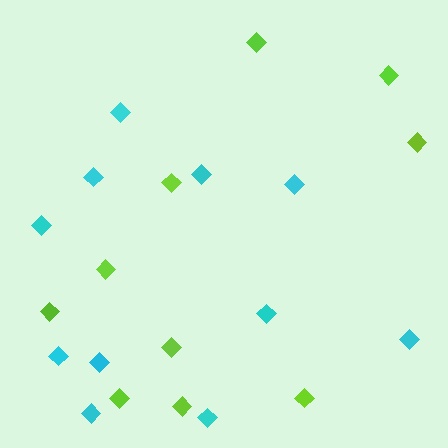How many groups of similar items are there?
There are 2 groups: one group of lime diamonds (10) and one group of cyan diamonds (11).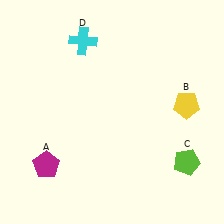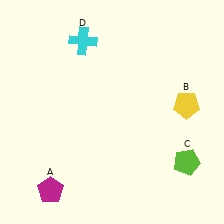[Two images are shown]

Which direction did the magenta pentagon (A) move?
The magenta pentagon (A) moved down.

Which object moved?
The magenta pentagon (A) moved down.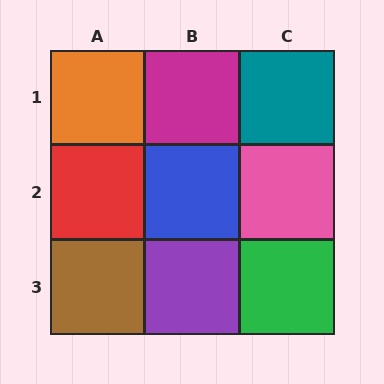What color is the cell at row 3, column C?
Green.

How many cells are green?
1 cell is green.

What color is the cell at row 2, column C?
Pink.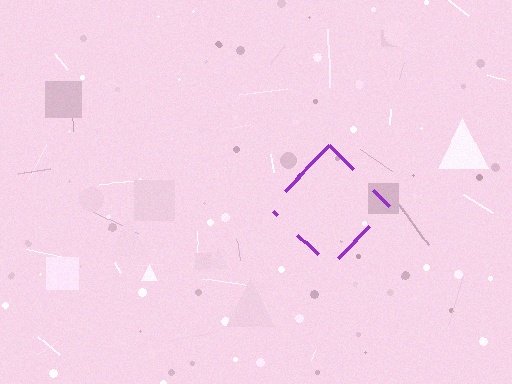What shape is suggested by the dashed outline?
The dashed outline suggests a diamond.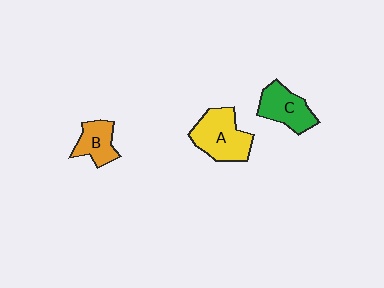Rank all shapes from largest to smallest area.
From largest to smallest: A (yellow), C (green), B (orange).